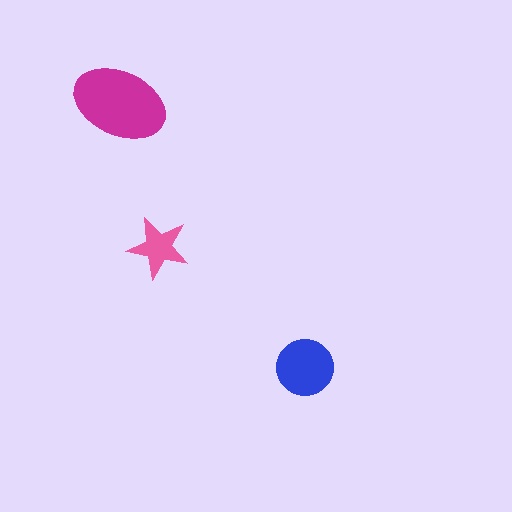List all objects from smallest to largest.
The pink star, the blue circle, the magenta ellipse.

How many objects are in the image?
There are 3 objects in the image.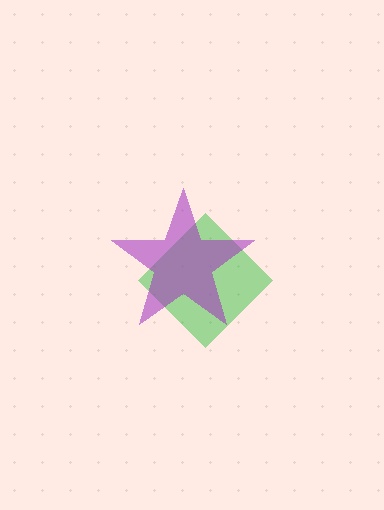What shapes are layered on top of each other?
The layered shapes are: a green diamond, a purple star.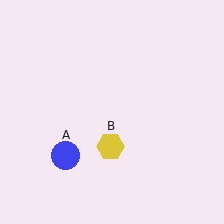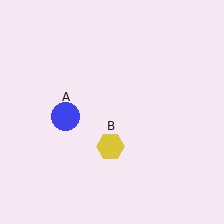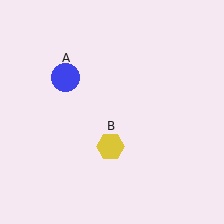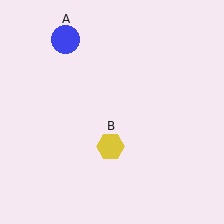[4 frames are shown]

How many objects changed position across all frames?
1 object changed position: blue circle (object A).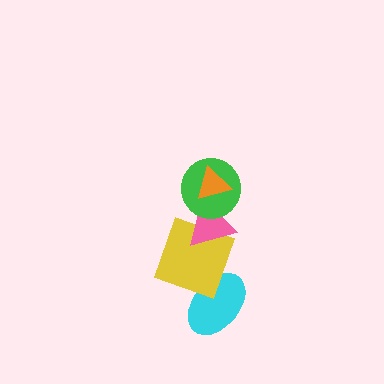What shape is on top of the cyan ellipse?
The yellow square is on top of the cyan ellipse.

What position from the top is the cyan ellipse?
The cyan ellipse is 5th from the top.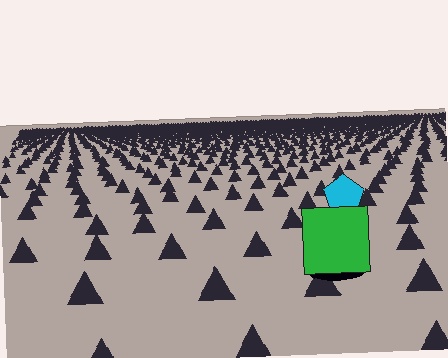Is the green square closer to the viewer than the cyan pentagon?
Yes. The green square is closer — you can tell from the texture gradient: the ground texture is coarser near it.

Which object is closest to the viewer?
The green square is closest. The texture marks near it are larger and more spread out.